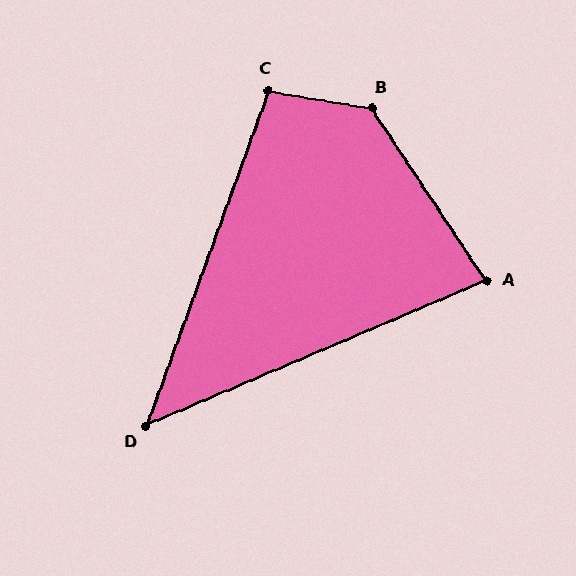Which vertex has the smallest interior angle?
D, at approximately 47 degrees.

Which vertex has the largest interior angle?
B, at approximately 133 degrees.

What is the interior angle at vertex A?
Approximately 80 degrees (acute).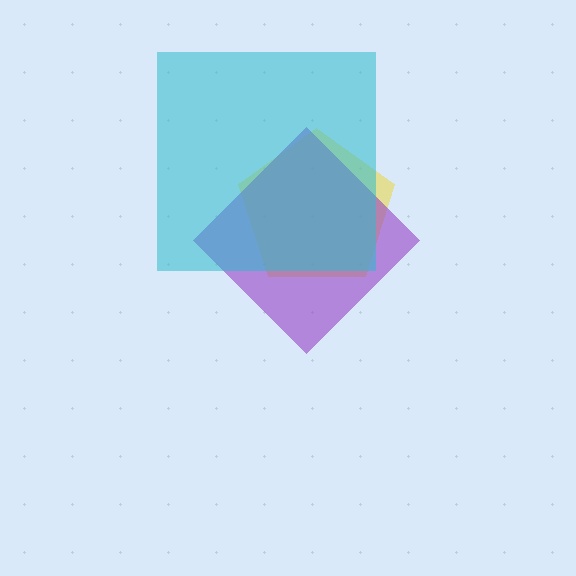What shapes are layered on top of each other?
The layered shapes are: a yellow pentagon, a purple diamond, a cyan square.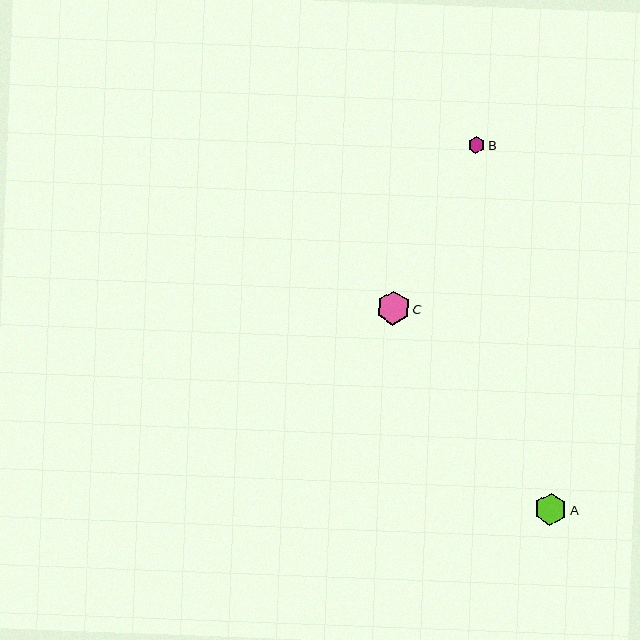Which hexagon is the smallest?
Hexagon B is the smallest with a size of approximately 17 pixels.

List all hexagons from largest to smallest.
From largest to smallest: C, A, B.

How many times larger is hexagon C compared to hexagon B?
Hexagon C is approximately 2.0 times the size of hexagon B.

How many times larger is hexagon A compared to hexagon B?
Hexagon A is approximately 1.9 times the size of hexagon B.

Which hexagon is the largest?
Hexagon C is the largest with a size of approximately 33 pixels.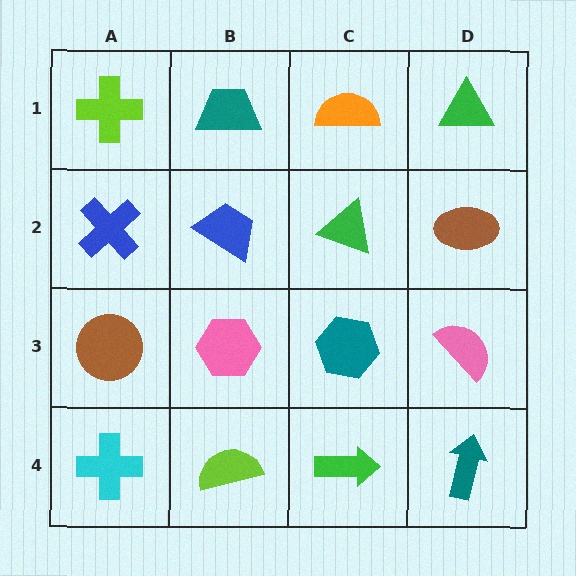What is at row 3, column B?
A pink hexagon.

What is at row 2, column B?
A blue trapezoid.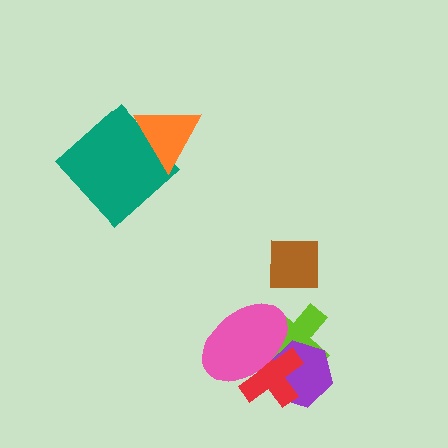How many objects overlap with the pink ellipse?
3 objects overlap with the pink ellipse.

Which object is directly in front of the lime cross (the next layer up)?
The purple hexagon is directly in front of the lime cross.